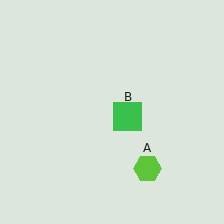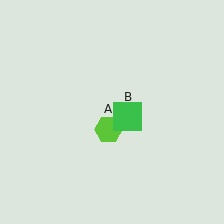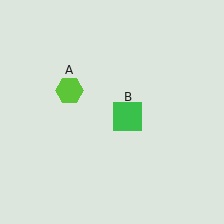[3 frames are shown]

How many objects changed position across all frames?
1 object changed position: lime hexagon (object A).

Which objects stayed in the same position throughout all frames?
Green square (object B) remained stationary.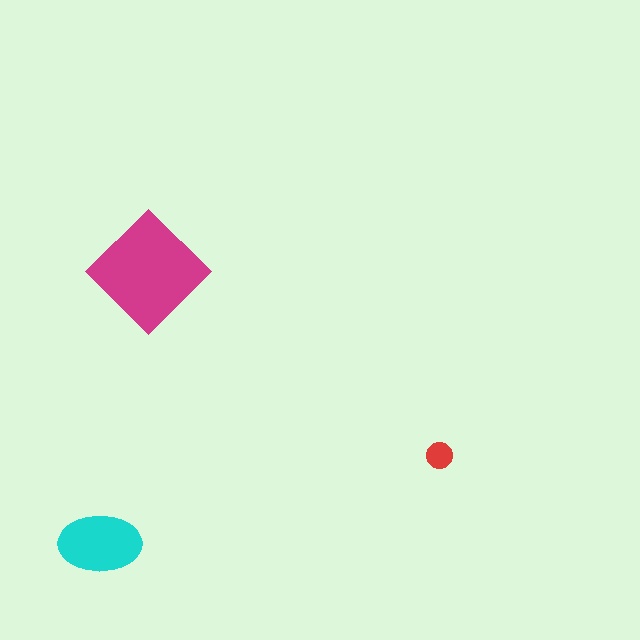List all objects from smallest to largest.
The red circle, the cyan ellipse, the magenta diamond.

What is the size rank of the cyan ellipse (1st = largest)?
2nd.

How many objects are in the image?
There are 3 objects in the image.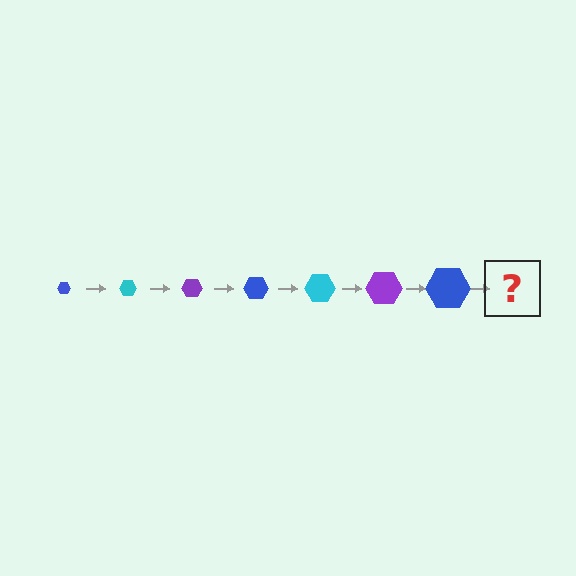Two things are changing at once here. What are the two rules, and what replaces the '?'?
The two rules are that the hexagon grows larger each step and the color cycles through blue, cyan, and purple. The '?' should be a cyan hexagon, larger than the previous one.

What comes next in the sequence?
The next element should be a cyan hexagon, larger than the previous one.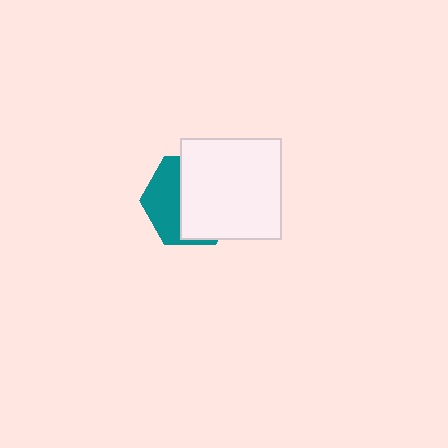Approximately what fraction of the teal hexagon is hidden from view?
Roughly 61% of the teal hexagon is hidden behind the white square.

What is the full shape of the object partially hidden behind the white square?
The partially hidden object is a teal hexagon.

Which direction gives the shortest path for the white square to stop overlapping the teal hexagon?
Moving right gives the shortest separation.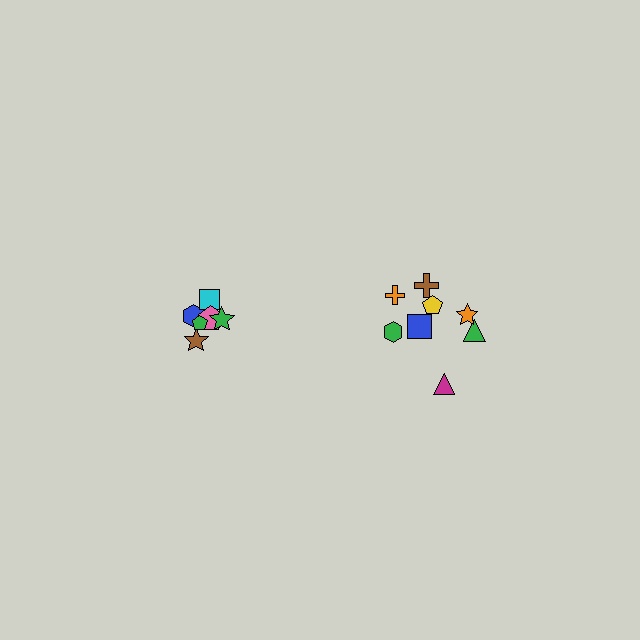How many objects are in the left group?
There are 6 objects.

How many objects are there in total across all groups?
There are 14 objects.